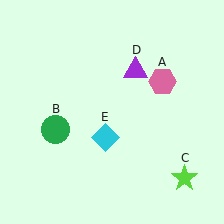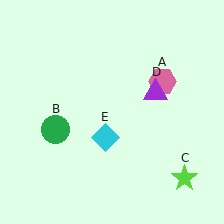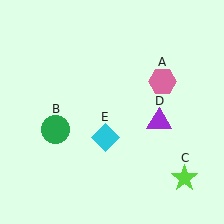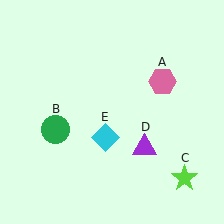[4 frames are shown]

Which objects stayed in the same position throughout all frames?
Pink hexagon (object A) and green circle (object B) and lime star (object C) and cyan diamond (object E) remained stationary.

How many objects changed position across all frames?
1 object changed position: purple triangle (object D).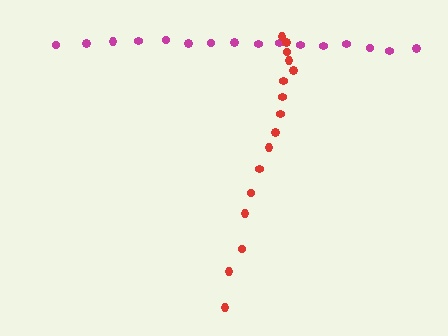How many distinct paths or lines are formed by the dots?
There are 2 distinct paths.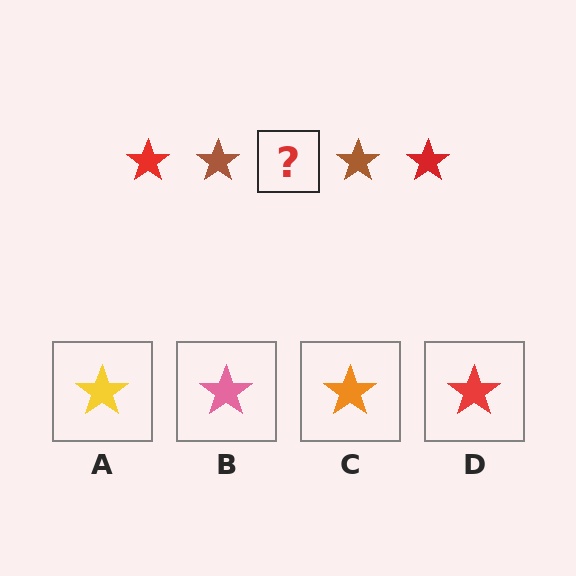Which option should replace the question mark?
Option D.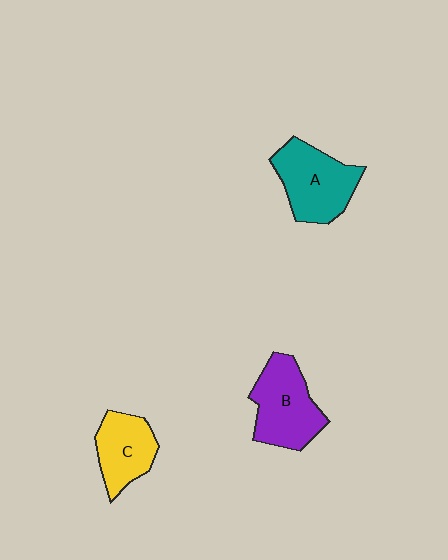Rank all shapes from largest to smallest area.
From largest to smallest: A (teal), B (purple), C (yellow).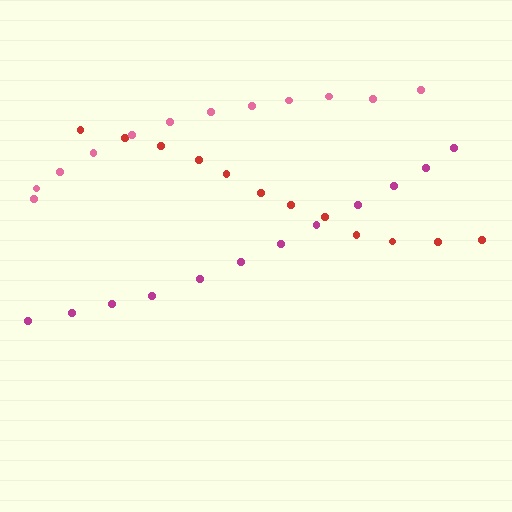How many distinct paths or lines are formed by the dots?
There are 3 distinct paths.